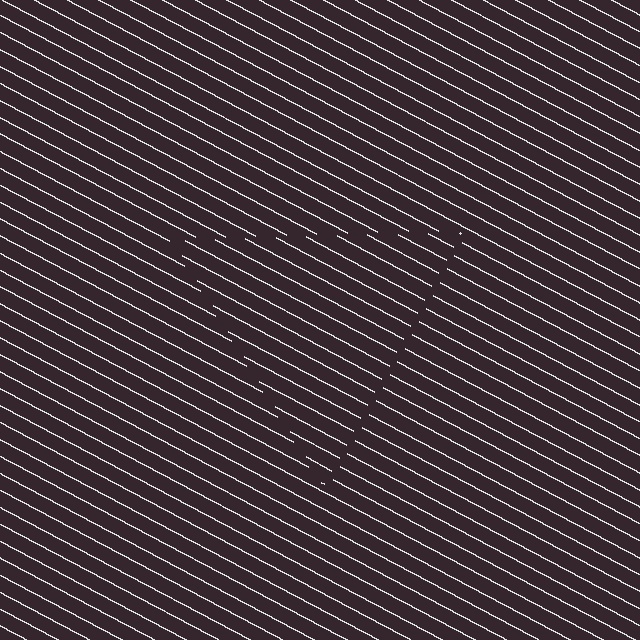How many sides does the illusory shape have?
3 sides — the line-ends trace a triangle.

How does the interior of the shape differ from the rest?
The interior of the shape contains the same grating, shifted by half a period — the contour is defined by the phase discontinuity where line-ends from the inner and outer gratings abut.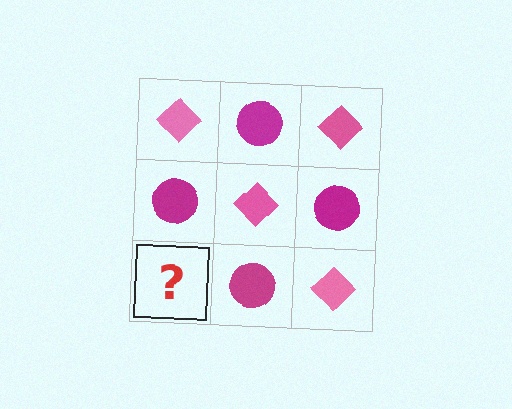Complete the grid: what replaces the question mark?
The question mark should be replaced with a pink diamond.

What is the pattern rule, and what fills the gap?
The rule is that it alternates pink diamond and magenta circle in a checkerboard pattern. The gap should be filled with a pink diamond.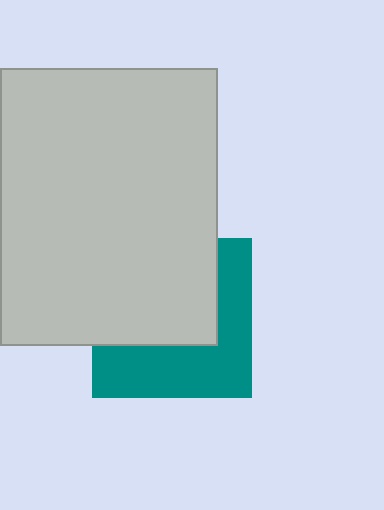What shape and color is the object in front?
The object in front is a light gray rectangle.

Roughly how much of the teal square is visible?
About half of it is visible (roughly 47%).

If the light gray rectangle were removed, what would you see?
You would see the complete teal square.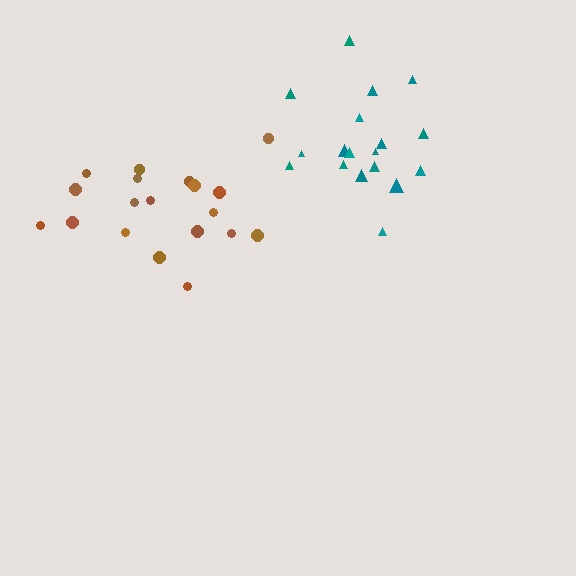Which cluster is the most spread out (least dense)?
Teal.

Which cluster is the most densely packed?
Brown.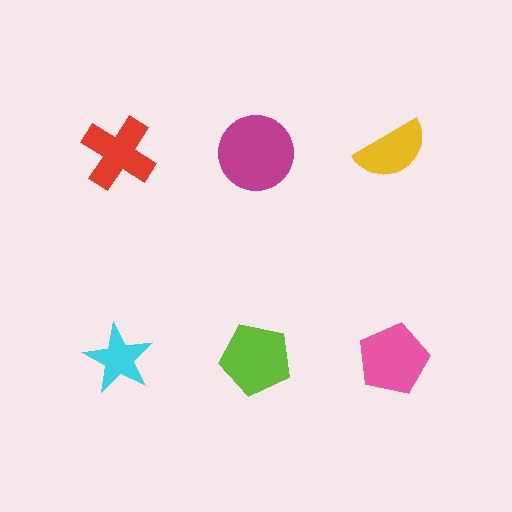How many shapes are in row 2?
3 shapes.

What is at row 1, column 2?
A magenta circle.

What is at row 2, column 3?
A pink pentagon.